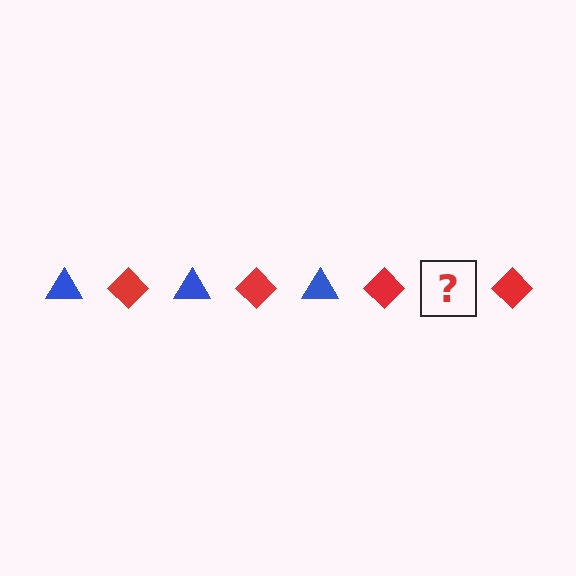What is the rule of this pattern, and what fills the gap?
The rule is that the pattern alternates between blue triangle and red diamond. The gap should be filled with a blue triangle.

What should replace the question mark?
The question mark should be replaced with a blue triangle.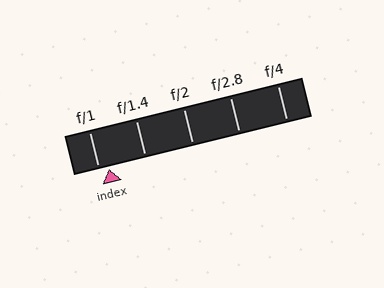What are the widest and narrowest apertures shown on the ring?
The widest aperture shown is f/1 and the narrowest is f/4.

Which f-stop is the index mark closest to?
The index mark is closest to f/1.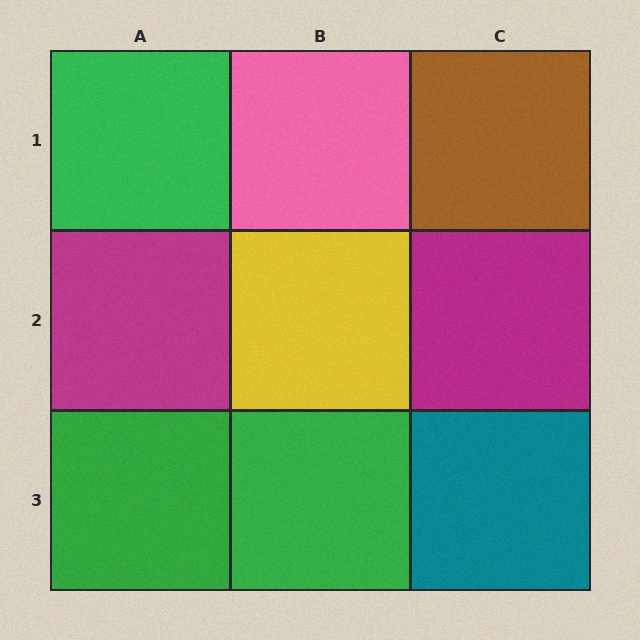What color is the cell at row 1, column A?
Green.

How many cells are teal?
1 cell is teal.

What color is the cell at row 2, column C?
Magenta.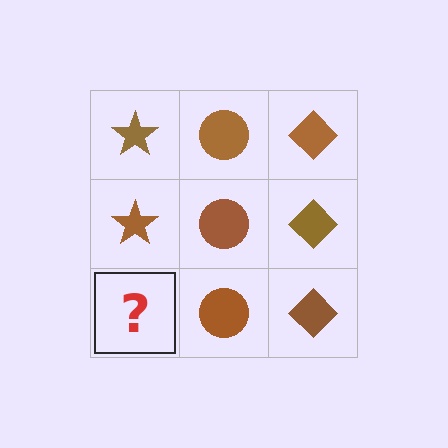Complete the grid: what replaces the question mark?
The question mark should be replaced with a brown star.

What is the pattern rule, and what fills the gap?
The rule is that each column has a consistent shape. The gap should be filled with a brown star.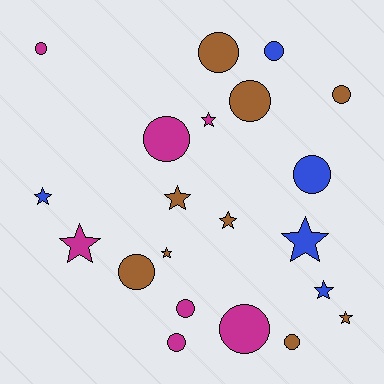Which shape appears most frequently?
Circle, with 12 objects.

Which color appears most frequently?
Brown, with 9 objects.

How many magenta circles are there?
There are 5 magenta circles.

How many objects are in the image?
There are 21 objects.